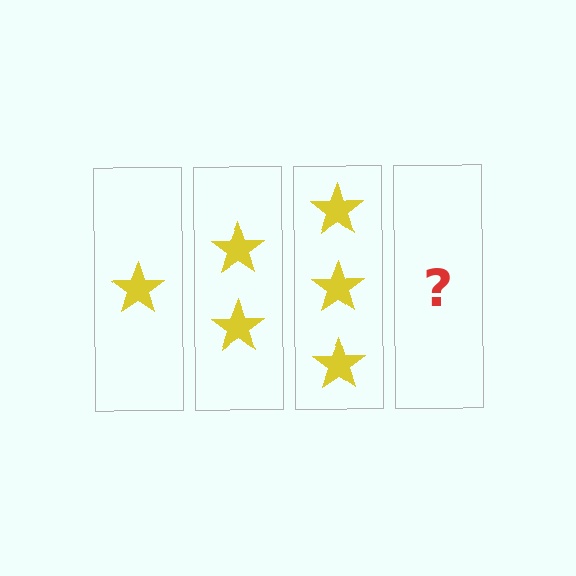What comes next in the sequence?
The next element should be 4 stars.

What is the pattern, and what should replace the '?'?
The pattern is that each step adds one more star. The '?' should be 4 stars.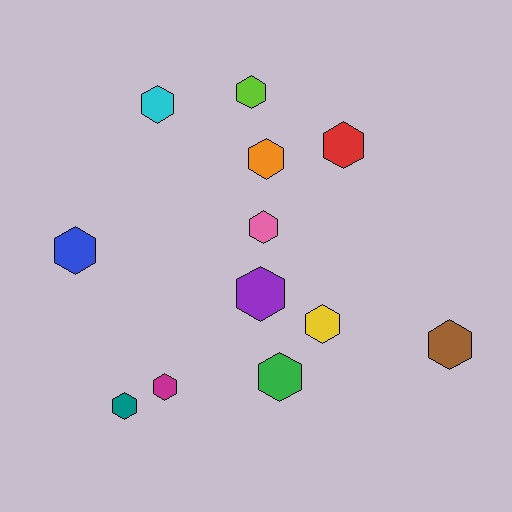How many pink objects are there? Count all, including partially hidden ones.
There is 1 pink object.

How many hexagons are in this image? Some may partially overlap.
There are 12 hexagons.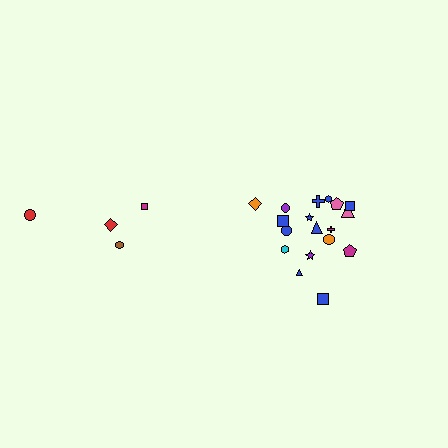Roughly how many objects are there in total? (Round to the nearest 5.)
Roughly 20 objects in total.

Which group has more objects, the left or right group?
The right group.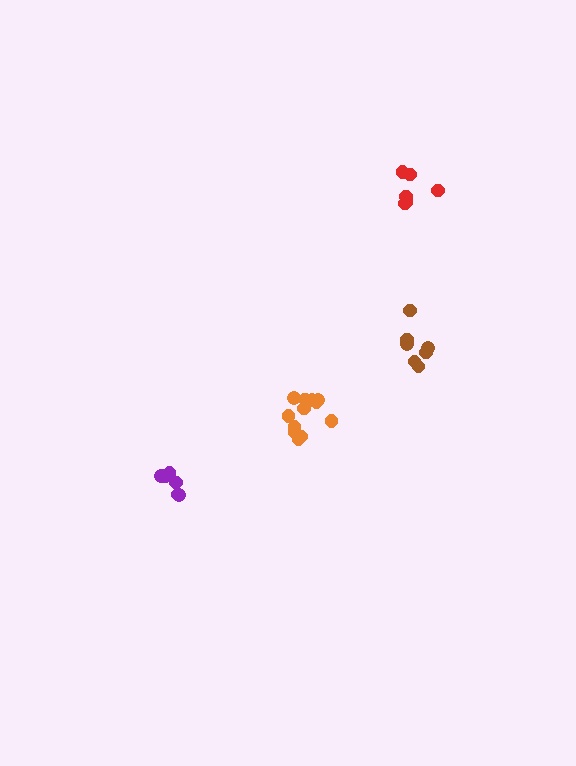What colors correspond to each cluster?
The clusters are colored: brown, red, orange, purple.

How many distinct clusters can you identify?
There are 4 distinct clusters.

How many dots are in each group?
Group 1: 7 dots, Group 2: 6 dots, Group 3: 12 dots, Group 4: 6 dots (31 total).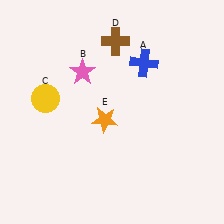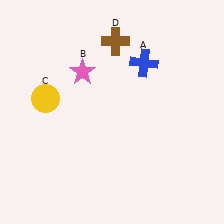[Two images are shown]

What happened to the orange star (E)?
The orange star (E) was removed in Image 2. It was in the bottom-left area of Image 1.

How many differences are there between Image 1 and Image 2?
There is 1 difference between the two images.